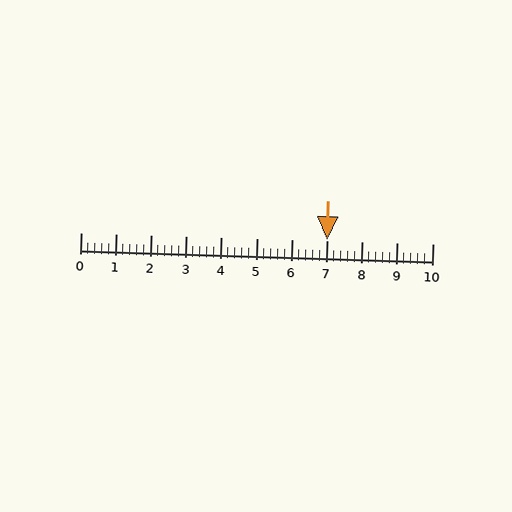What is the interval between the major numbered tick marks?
The major tick marks are spaced 1 units apart.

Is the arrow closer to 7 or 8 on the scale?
The arrow is closer to 7.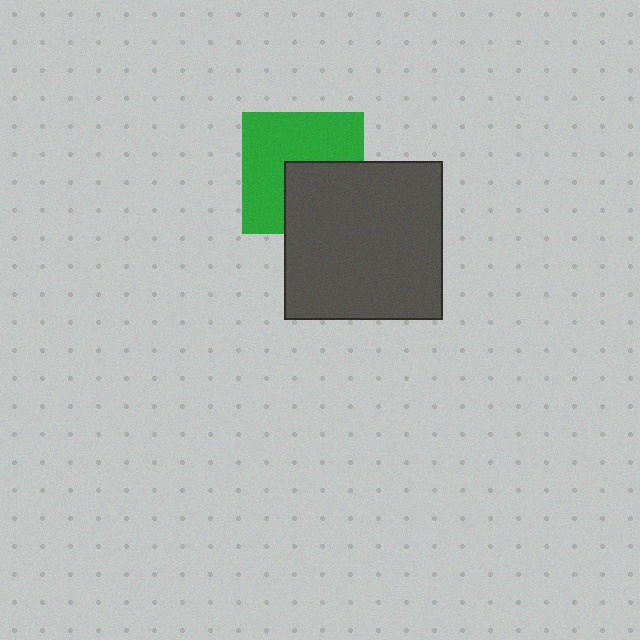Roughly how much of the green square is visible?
About half of it is visible (roughly 61%).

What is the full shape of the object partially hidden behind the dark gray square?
The partially hidden object is a green square.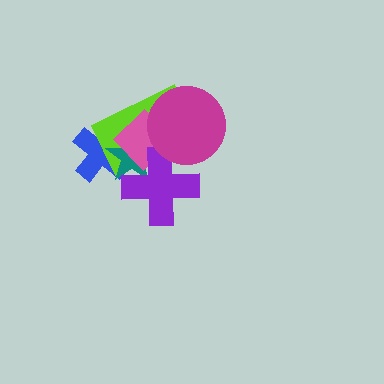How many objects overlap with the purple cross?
4 objects overlap with the purple cross.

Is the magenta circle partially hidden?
No, no other shape covers it.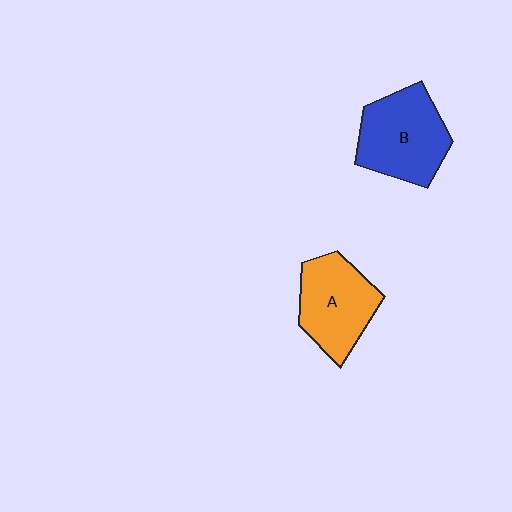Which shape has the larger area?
Shape B (blue).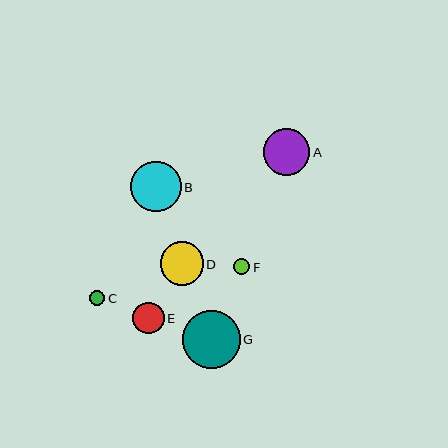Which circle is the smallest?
Circle C is the smallest with a size of approximately 15 pixels.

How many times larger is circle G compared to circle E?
Circle G is approximately 1.9 times the size of circle E.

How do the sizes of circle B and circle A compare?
Circle B and circle A are approximately the same size.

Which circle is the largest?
Circle G is the largest with a size of approximately 58 pixels.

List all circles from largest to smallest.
From largest to smallest: G, B, A, D, E, F, C.